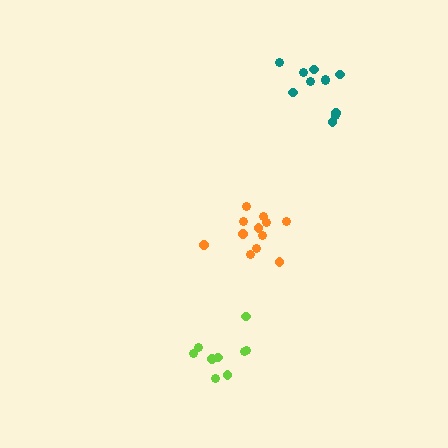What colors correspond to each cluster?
The clusters are colored: orange, teal, lime.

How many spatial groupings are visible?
There are 3 spatial groupings.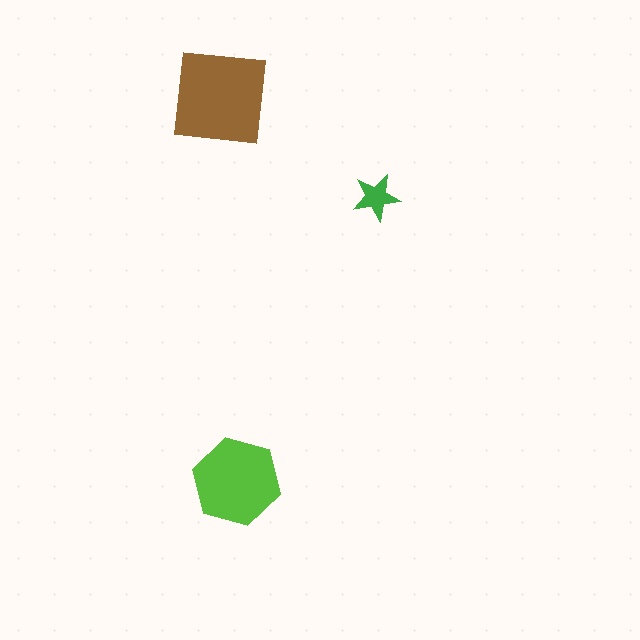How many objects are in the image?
There are 3 objects in the image.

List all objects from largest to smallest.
The brown square, the lime hexagon, the green star.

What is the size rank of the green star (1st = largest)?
3rd.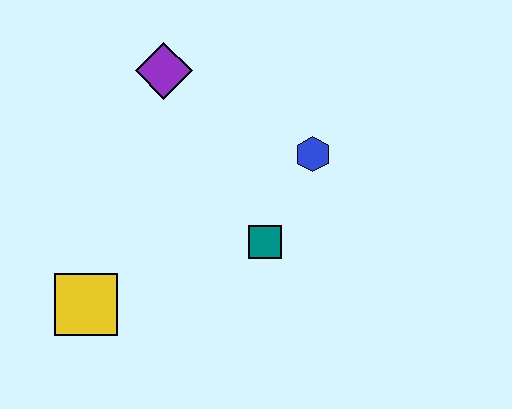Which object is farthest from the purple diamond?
The yellow square is farthest from the purple diamond.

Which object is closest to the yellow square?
The teal square is closest to the yellow square.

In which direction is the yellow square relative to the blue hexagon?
The yellow square is to the left of the blue hexagon.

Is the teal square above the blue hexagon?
No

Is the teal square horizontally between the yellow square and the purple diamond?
No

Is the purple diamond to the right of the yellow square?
Yes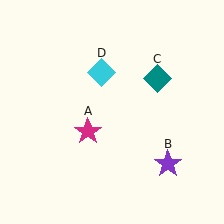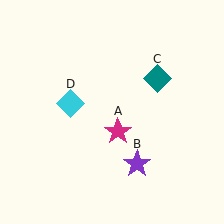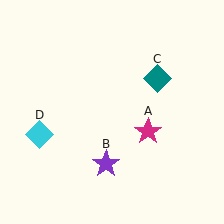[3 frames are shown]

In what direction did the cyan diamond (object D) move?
The cyan diamond (object D) moved down and to the left.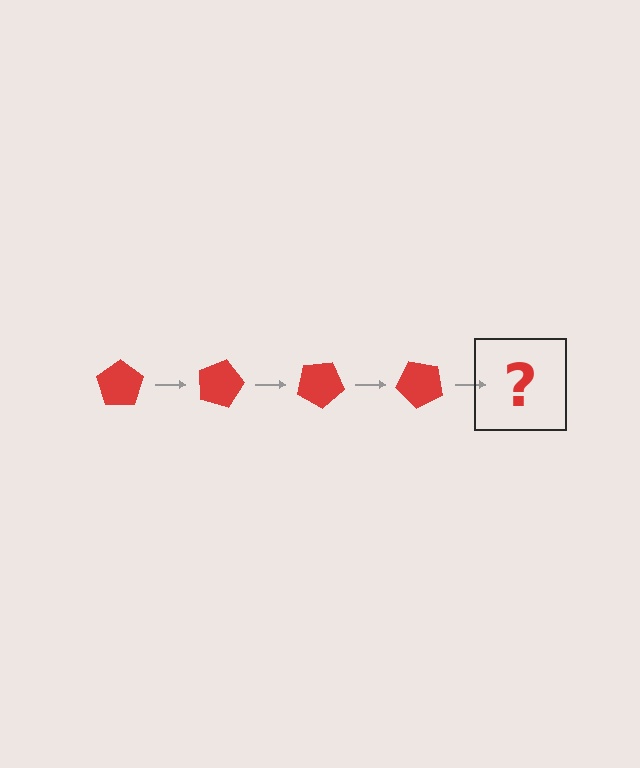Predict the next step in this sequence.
The next step is a red pentagon rotated 60 degrees.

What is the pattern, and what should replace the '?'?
The pattern is that the pentagon rotates 15 degrees each step. The '?' should be a red pentagon rotated 60 degrees.